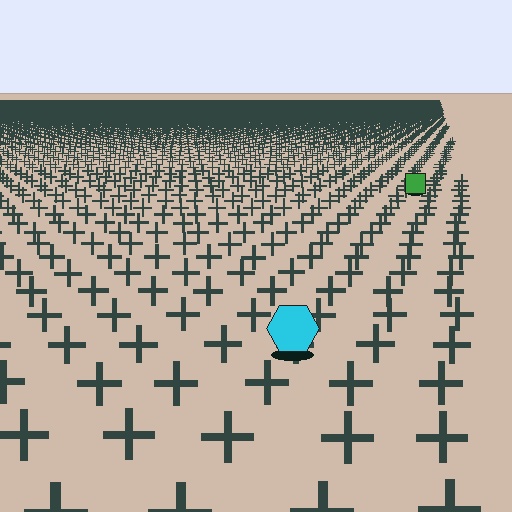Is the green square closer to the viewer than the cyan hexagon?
No. The cyan hexagon is closer — you can tell from the texture gradient: the ground texture is coarser near it.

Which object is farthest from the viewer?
The green square is farthest from the viewer. It appears smaller and the ground texture around it is denser.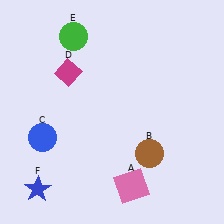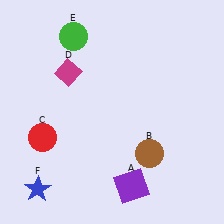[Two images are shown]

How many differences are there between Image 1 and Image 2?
There are 2 differences between the two images.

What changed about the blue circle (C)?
In Image 1, C is blue. In Image 2, it changed to red.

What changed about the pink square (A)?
In Image 1, A is pink. In Image 2, it changed to purple.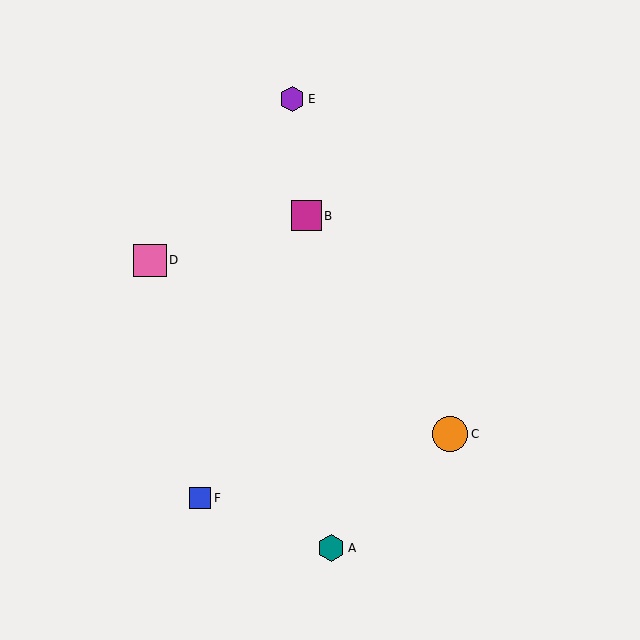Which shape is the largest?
The orange circle (labeled C) is the largest.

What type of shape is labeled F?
Shape F is a blue square.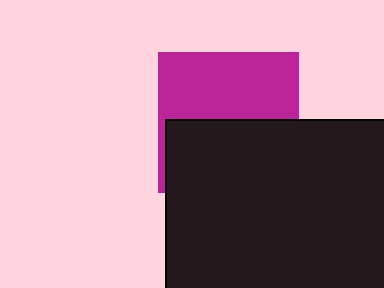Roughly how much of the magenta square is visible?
About half of it is visible (roughly 51%).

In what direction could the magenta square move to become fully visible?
The magenta square could move up. That would shift it out from behind the black rectangle entirely.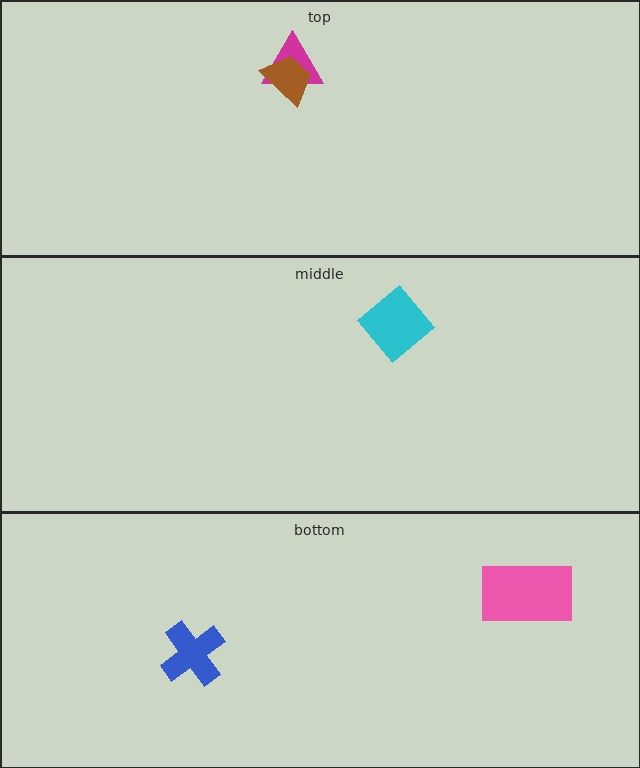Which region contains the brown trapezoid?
The top region.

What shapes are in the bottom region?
The blue cross, the pink rectangle.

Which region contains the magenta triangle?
The top region.